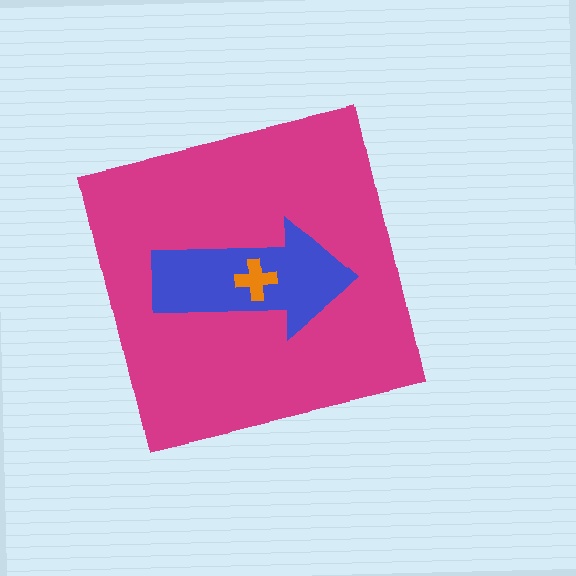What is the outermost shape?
The magenta square.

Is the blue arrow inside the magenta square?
Yes.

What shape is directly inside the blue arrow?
The orange cross.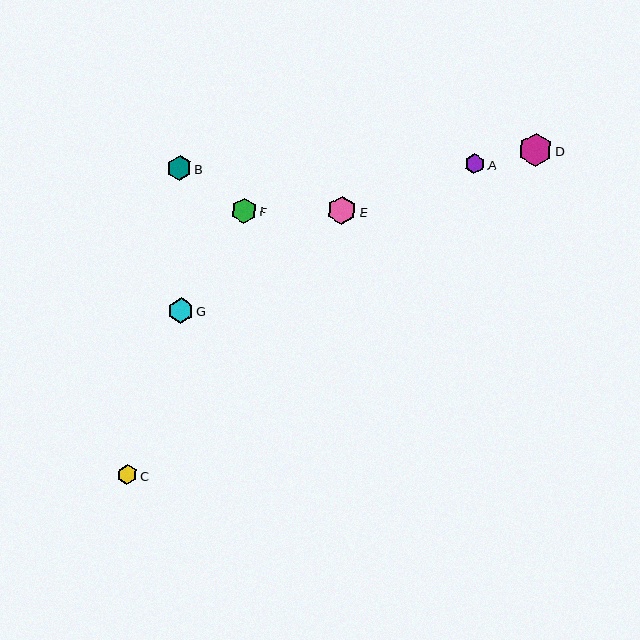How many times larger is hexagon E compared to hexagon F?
Hexagon E is approximately 1.1 times the size of hexagon F.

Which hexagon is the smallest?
Hexagon C is the smallest with a size of approximately 20 pixels.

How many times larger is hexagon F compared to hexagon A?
Hexagon F is approximately 1.2 times the size of hexagon A.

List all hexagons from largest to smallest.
From largest to smallest: D, E, G, F, B, A, C.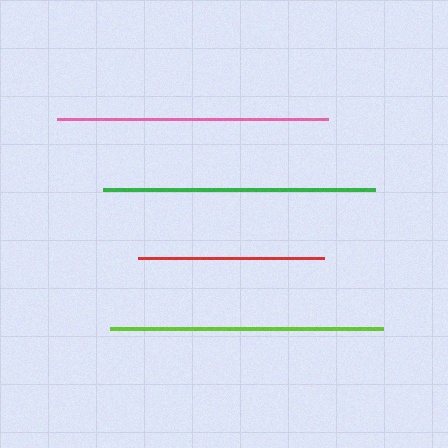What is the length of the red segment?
The red segment is approximately 187 pixels long.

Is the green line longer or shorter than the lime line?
The lime line is longer than the green line.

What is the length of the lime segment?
The lime segment is approximately 273 pixels long.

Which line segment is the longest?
The lime line is the longest at approximately 273 pixels.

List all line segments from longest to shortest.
From longest to shortest: lime, green, pink, red.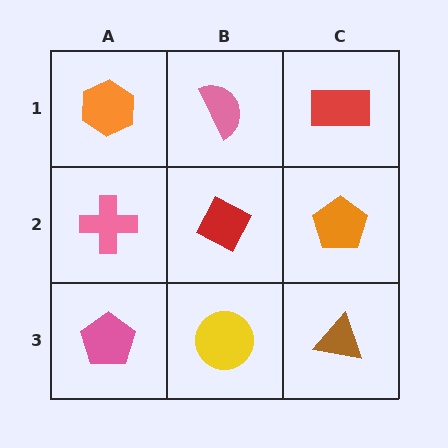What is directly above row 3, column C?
An orange pentagon.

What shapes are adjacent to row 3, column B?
A red diamond (row 2, column B), a pink pentagon (row 3, column A), a brown triangle (row 3, column C).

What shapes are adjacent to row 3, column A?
A pink cross (row 2, column A), a yellow circle (row 3, column B).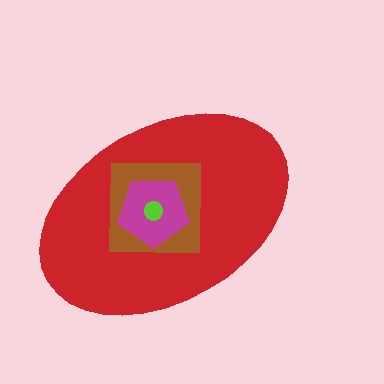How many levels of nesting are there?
4.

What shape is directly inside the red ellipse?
The brown square.